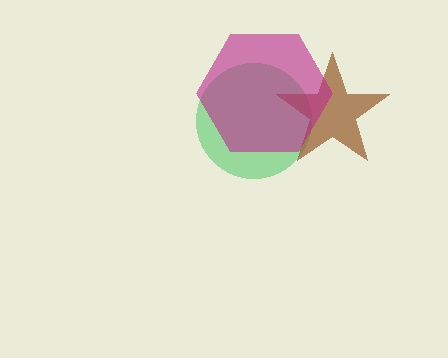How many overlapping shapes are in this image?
There are 3 overlapping shapes in the image.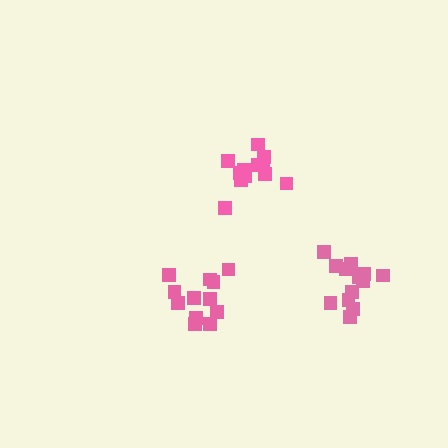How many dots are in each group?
Group 1: 12 dots, Group 2: 12 dots, Group 3: 13 dots (37 total).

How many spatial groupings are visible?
There are 3 spatial groupings.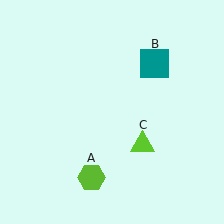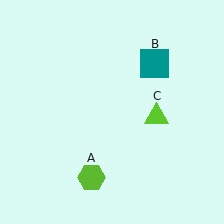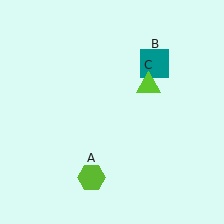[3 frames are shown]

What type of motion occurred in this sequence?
The lime triangle (object C) rotated counterclockwise around the center of the scene.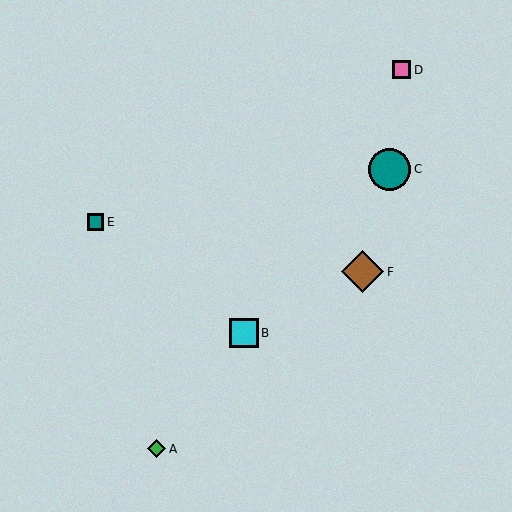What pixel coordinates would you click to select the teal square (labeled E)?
Click at (96, 222) to select the teal square E.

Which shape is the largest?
The brown diamond (labeled F) is the largest.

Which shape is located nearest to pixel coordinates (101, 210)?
The teal square (labeled E) at (96, 222) is nearest to that location.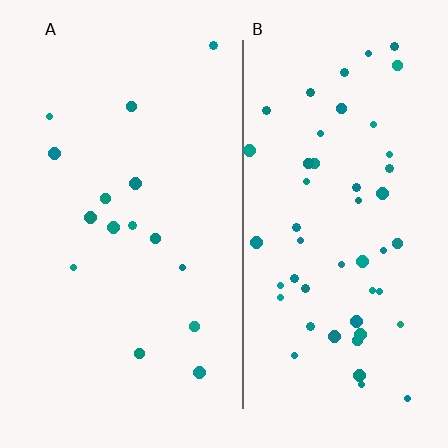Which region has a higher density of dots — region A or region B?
B (the right).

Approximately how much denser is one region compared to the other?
Approximately 3.3× — region B over region A.